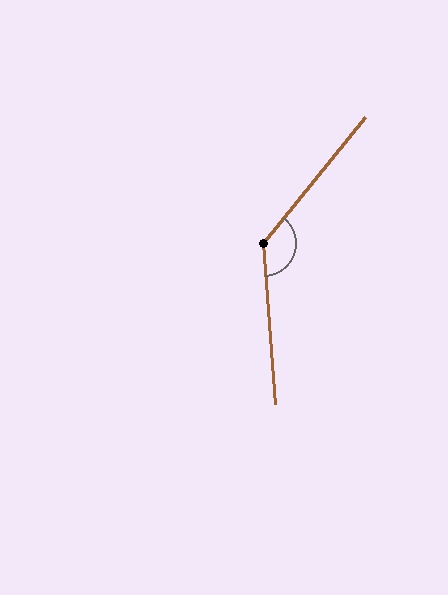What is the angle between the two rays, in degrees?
Approximately 137 degrees.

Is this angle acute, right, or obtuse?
It is obtuse.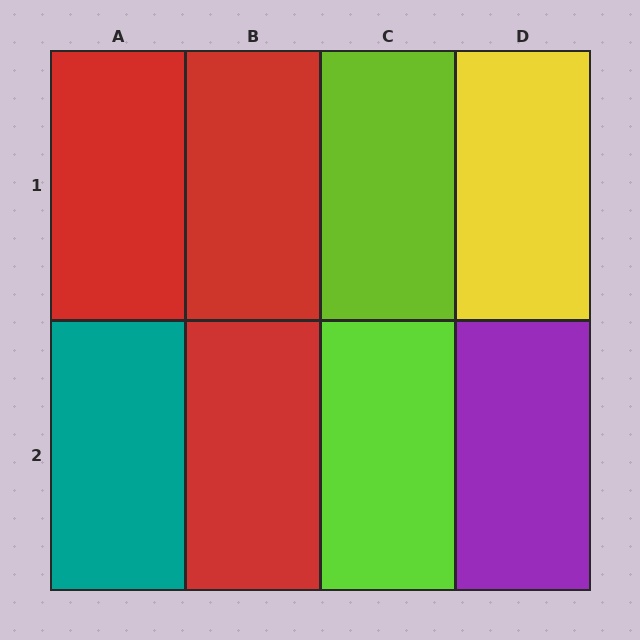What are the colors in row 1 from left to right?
Red, red, lime, yellow.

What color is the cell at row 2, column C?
Lime.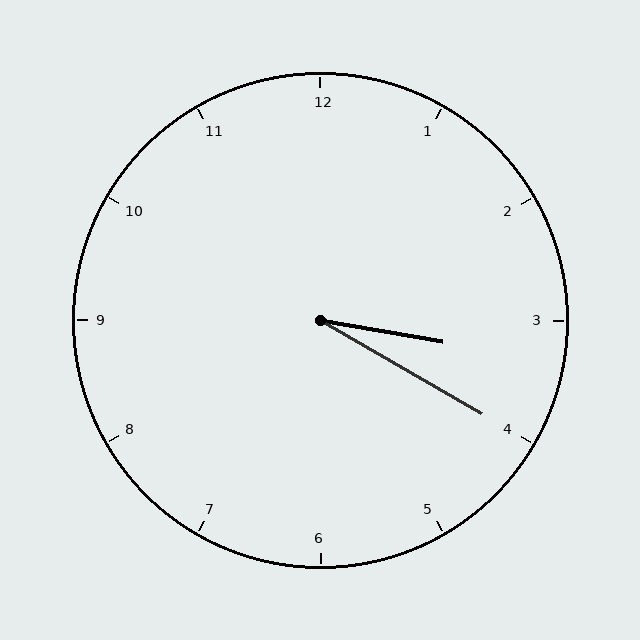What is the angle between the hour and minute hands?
Approximately 20 degrees.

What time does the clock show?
3:20.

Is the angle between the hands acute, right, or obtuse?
It is acute.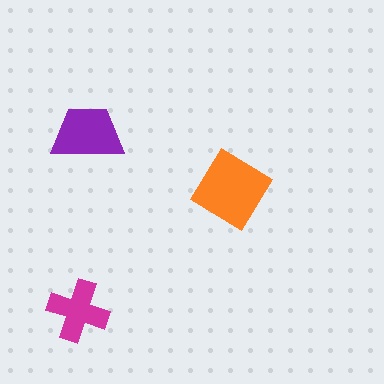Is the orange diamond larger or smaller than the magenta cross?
Larger.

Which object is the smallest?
The magenta cross.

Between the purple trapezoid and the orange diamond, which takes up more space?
The orange diamond.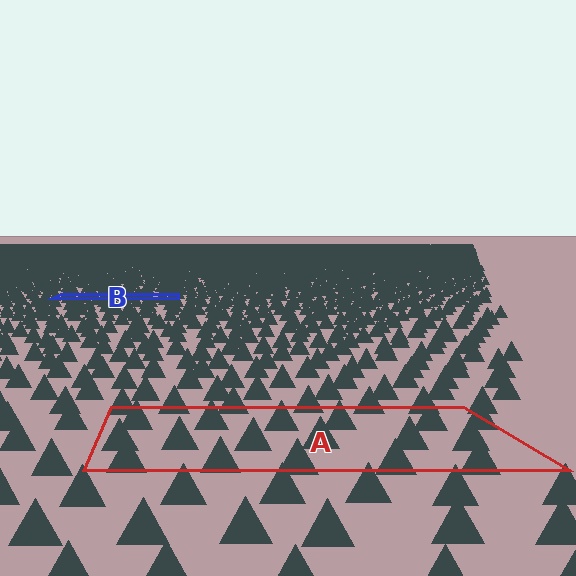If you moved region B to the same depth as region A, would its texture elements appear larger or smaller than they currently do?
They would appear larger. At a closer depth, the same texture elements are projected at a bigger on-screen size.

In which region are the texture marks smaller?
The texture marks are smaller in region B, because it is farther away.